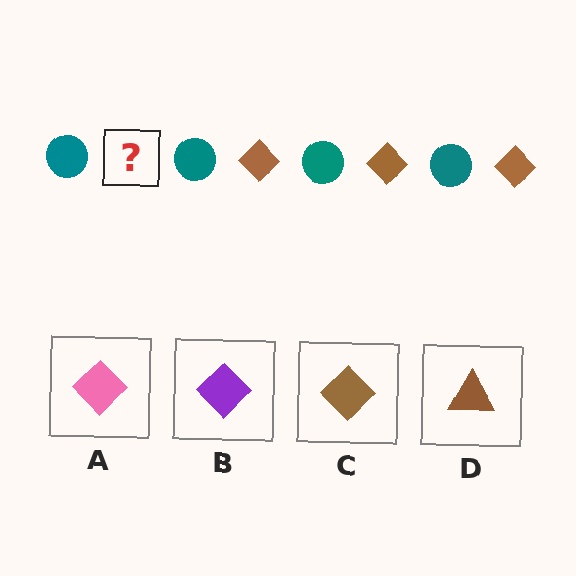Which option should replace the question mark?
Option C.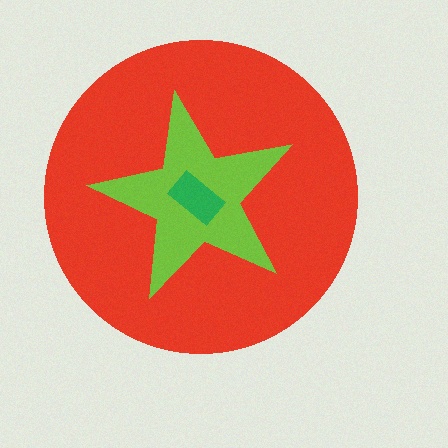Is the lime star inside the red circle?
Yes.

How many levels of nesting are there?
3.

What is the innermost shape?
The green rectangle.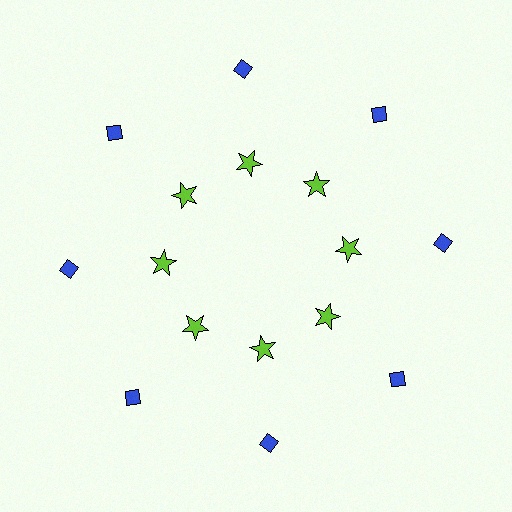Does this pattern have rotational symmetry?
Yes, this pattern has 8-fold rotational symmetry. It looks the same after rotating 45 degrees around the center.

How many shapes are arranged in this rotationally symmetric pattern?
There are 16 shapes, arranged in 8 groups of 2.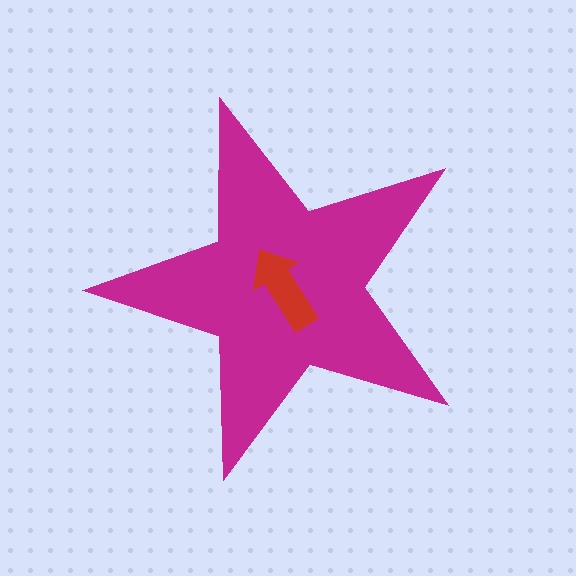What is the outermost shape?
The magenta star.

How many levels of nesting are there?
2.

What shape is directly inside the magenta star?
The red arrow.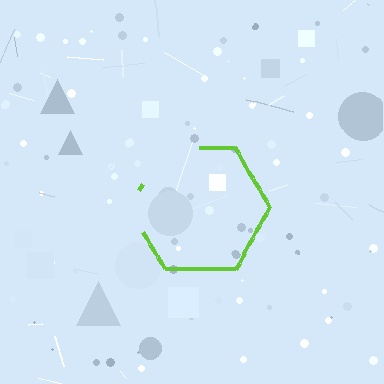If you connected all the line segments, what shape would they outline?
They would outline a hexagon.